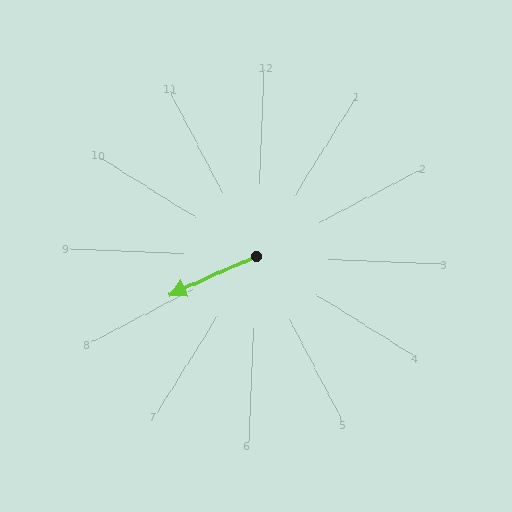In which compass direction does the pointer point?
Southwest.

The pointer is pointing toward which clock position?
Roughly 8 o'clock.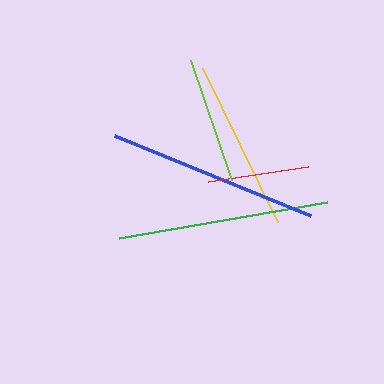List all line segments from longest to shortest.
From longest to shortest: blue, green, yellow, lime, red.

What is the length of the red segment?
The red segment is approximately 101 pixels long.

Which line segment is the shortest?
The red line is the shortest at approximately 101 pixels.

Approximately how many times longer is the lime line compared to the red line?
The lime line is approximately 1.3 times the length of the red line.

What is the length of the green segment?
The green segment is approximately 211 pixels long.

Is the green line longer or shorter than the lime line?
The green line is longer than the lime line.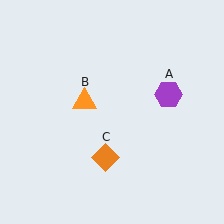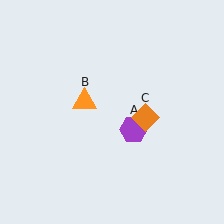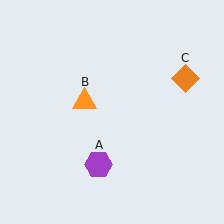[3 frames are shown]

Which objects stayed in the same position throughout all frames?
Orange triangle (object B) remained stationary.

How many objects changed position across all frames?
2 objects changed position: purple hexagon (object A), orange diamond (object C).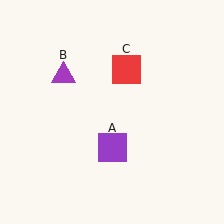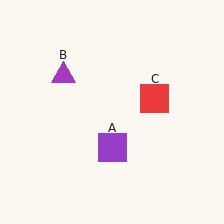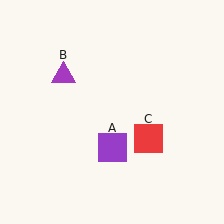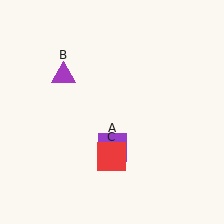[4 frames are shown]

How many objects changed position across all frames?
1 object changed position: red square (object C).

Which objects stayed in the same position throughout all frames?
Purple square (object A) and purple triangle (object B) remained stationary.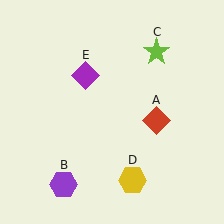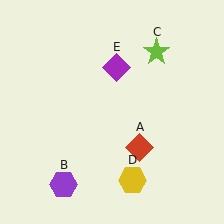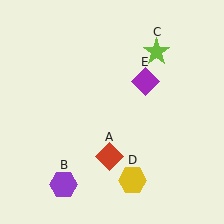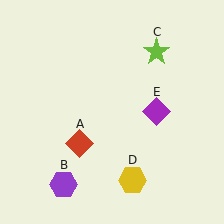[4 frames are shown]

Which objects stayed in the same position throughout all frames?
Purple hexagon (object B) and lime star (object C) and yellow hexagon (object D) remained stationary.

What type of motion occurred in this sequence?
The red diamond (object A), purple diamond (object E) rotated clockwise around the center of the scene.